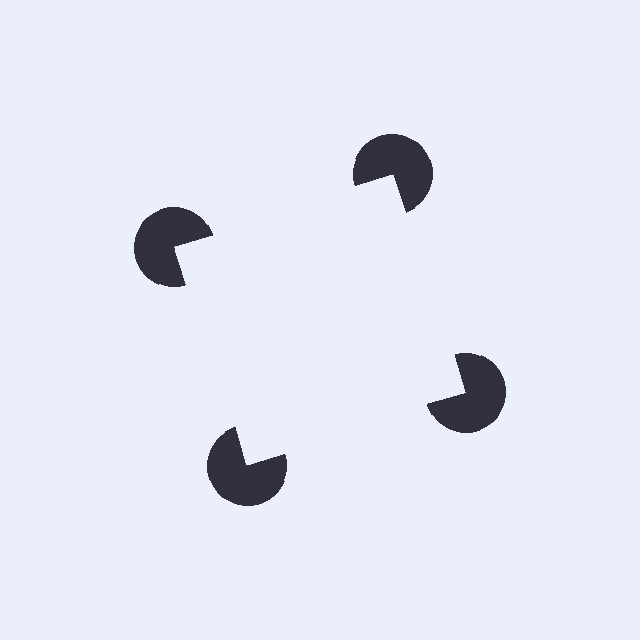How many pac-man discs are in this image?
There are 4 — one at each vertex of the illusory square.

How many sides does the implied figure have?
4 sides.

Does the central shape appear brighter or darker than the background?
It typically appears slightly brighter than the background, even though no actual brightness change is drawn.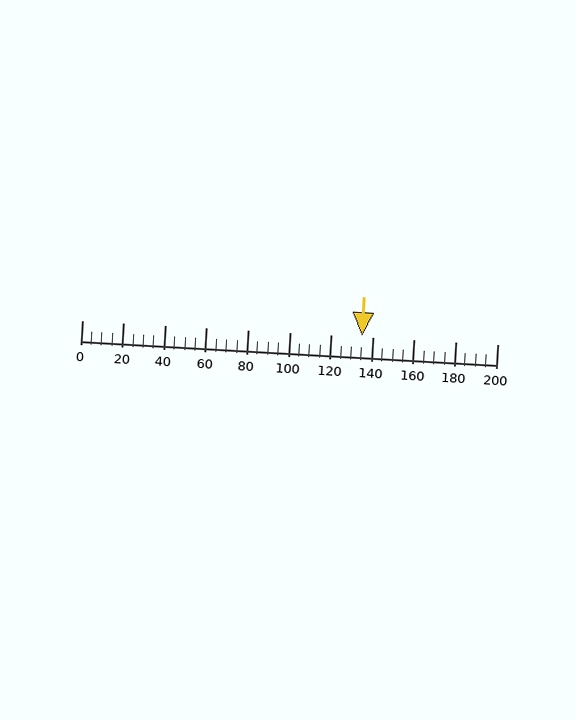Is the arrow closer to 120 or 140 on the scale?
The arrow is closer to 140.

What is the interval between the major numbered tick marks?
The major tick marks are spaced 20 units apart.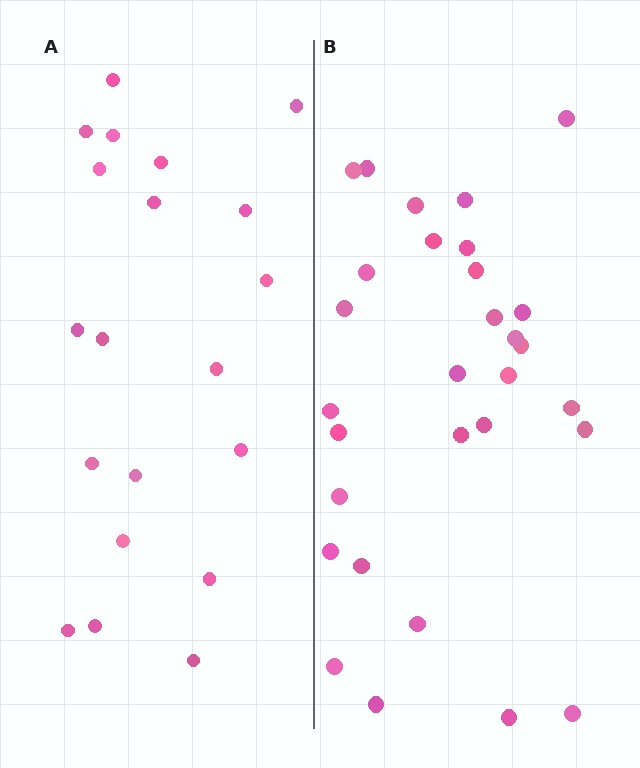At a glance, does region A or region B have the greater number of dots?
Region B (the right region) has more dots.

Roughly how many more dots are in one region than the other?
Region B has roughly 10 or so more dots than region A.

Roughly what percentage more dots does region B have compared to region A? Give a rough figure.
About 50% more.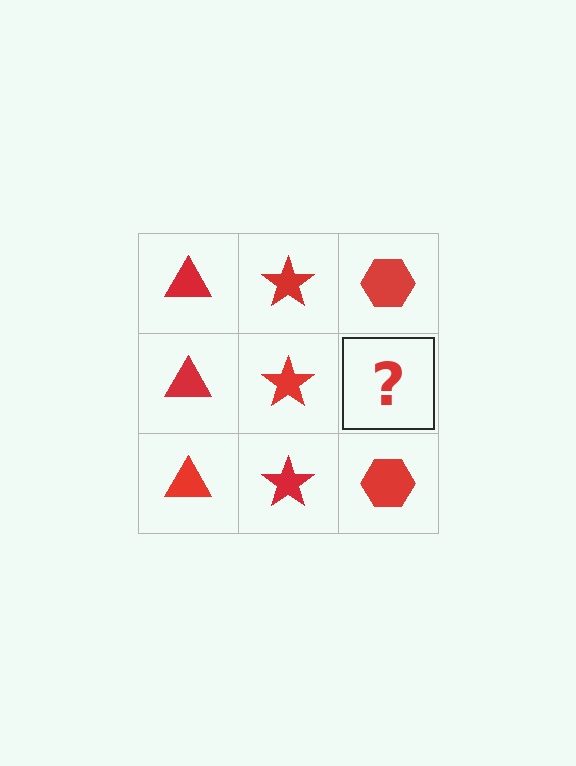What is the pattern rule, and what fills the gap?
The rule is that each column has a consistent shape. The gap should be filled with a red hexagon.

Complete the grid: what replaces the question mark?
The question mark should be replaced with a red hexagon.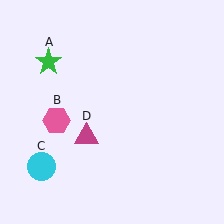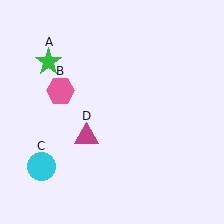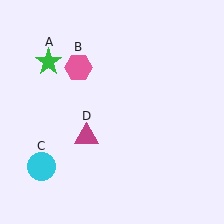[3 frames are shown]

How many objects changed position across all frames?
1 object changed position: pink hexagon (object B).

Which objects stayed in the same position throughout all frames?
Green star (object A) and cyan circle (object C) and magenta triangle (object D) remained stationary.